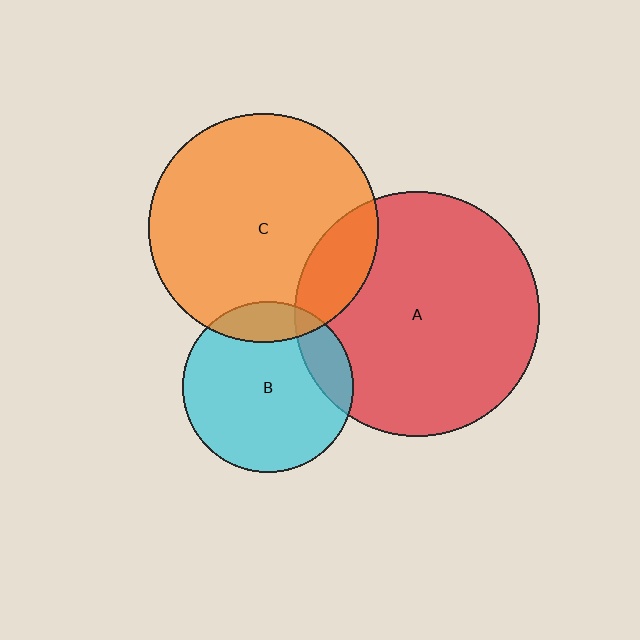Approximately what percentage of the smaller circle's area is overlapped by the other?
Approximately 15%.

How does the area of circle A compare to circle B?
Approximately 2.0 times.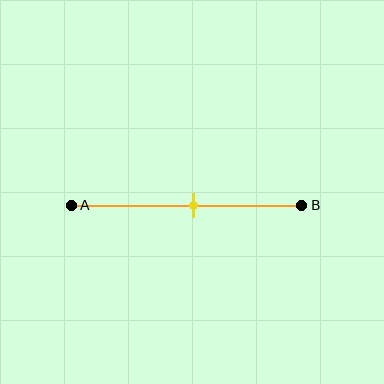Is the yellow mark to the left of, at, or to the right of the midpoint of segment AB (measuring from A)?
The yellow mark is to the right of the midpoint of segment AB.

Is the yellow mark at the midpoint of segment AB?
No, the mark is at about 55% from A, not at the 50% midpoint.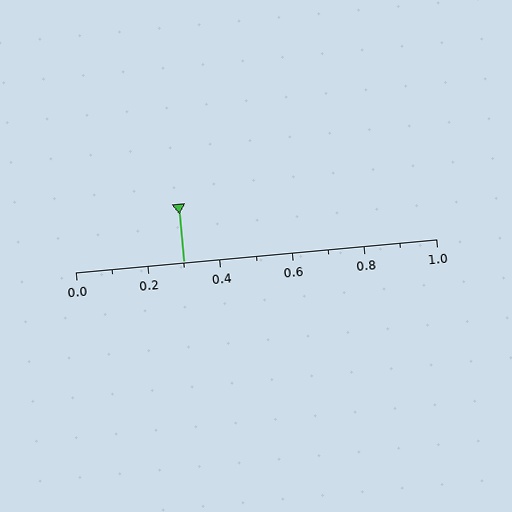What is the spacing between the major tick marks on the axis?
The major ticks are spaced 0.2 apart.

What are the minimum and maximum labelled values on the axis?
The axis runs from 0.0 to 1.0.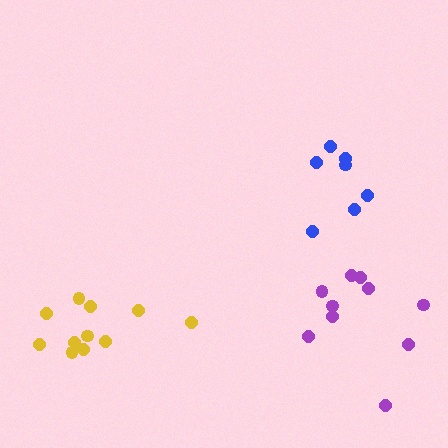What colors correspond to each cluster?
The clusters are colored: blue, purple, yellow.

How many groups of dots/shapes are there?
There are 3 groups.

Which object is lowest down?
The yellow cluster is bottommost.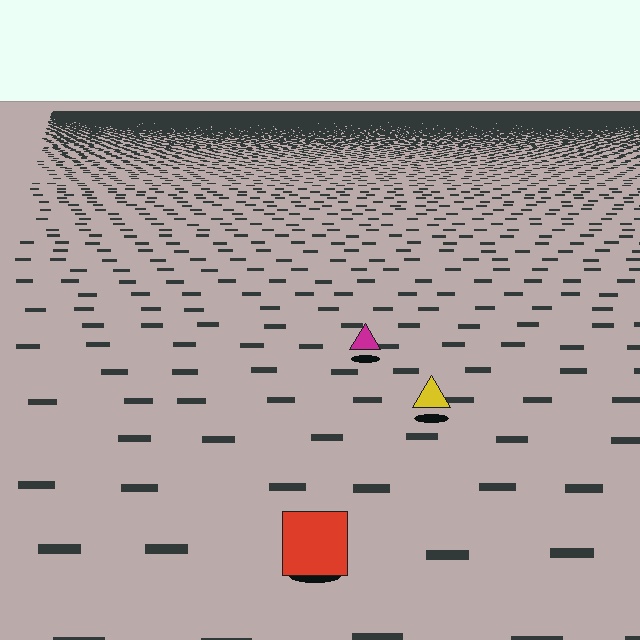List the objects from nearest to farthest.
From nearest to farthest: the red square, the yellow triangle, the magenta triangle.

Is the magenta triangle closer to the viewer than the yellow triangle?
No. The yellow triangle is closer — you can tell from the texture gradient: the ground texture is coarser near it.